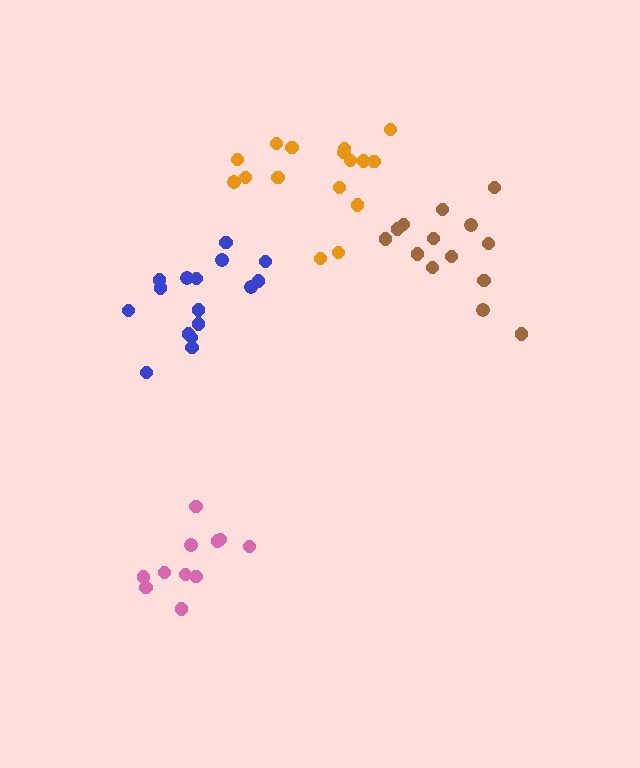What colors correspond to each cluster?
The clusters are colored: pink, orange, blue, brown.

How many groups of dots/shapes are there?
There are 4 groups.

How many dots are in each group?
Group 1: 11 dots, Group 2: 16 dots, Group 3: 16 dots, Group 4: 14 dots (57 total).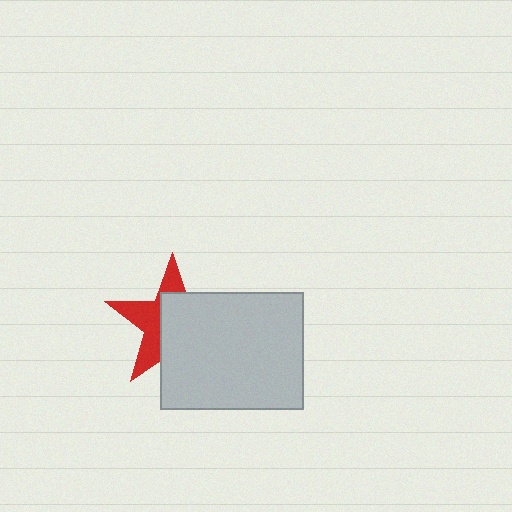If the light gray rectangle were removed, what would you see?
You would see the complete red star.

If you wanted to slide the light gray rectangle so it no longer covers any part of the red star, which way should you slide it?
Slide it toward the lower-right — that is the most direct way to separate the two shapes.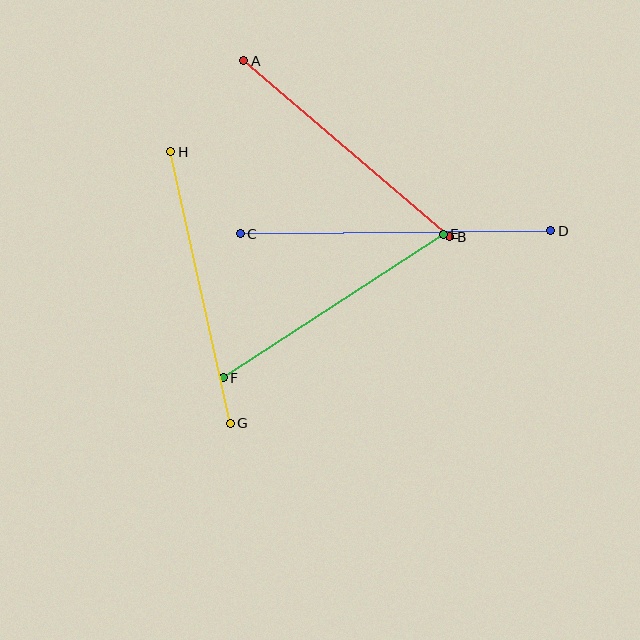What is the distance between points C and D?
The distance is approximately 310 pixels.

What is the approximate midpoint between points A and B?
The midpoint is at approximately (347, 149) pixels.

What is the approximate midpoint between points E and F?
The midpoint is at approximately (333, 306) pixels.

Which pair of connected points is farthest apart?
Points C and D are farthest apart.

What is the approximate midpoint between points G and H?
The midpoint is at approximately (200, 288) pixels.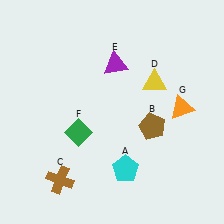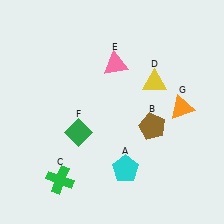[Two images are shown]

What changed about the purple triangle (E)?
In Image 1, E is purple. In Image 2, it changed to pink.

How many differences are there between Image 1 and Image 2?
There are 2 differences between the two images.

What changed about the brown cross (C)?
In Image 1, C is brown. In Image 2, it changed to green.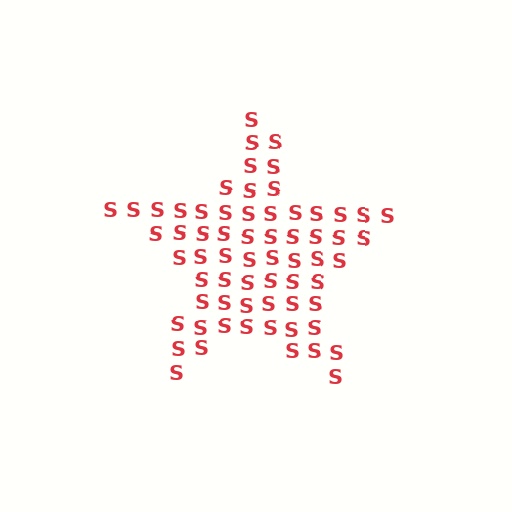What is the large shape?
The large shape is a star.